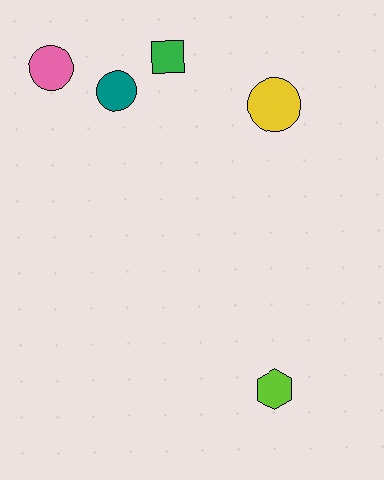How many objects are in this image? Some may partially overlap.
There are 5 objects.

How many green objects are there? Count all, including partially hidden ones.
There is 1 green object.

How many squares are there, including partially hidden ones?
There is 1 square.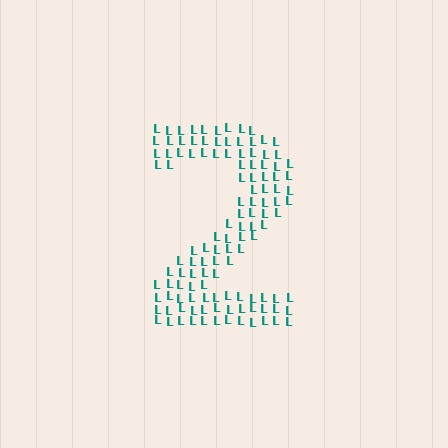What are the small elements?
The small elements are letter L's.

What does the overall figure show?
The overall figure shows the digit 2.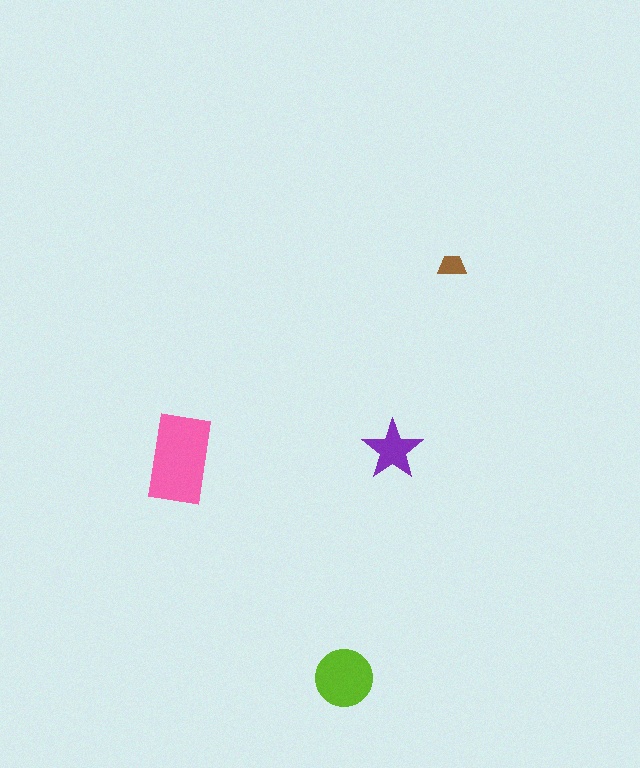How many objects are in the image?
There are 4 objects in the image.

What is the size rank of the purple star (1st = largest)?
3rd.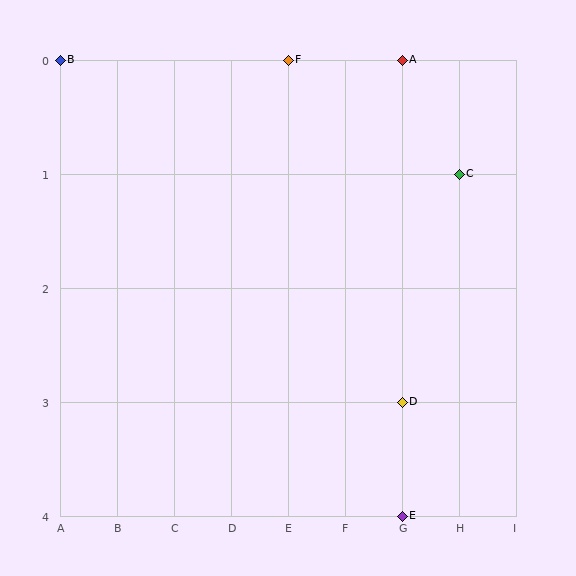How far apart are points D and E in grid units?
Points D and E are 1 row apart.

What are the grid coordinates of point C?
Point C is at grid coordinates (H, 1).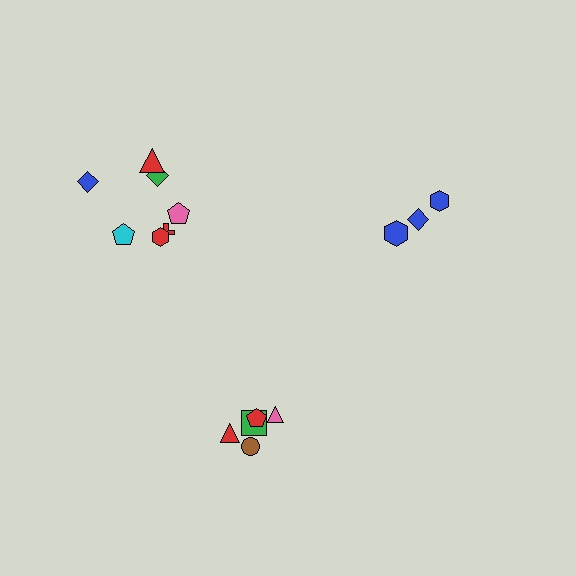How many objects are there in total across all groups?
There are 15 objects.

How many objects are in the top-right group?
There are 3 objects.